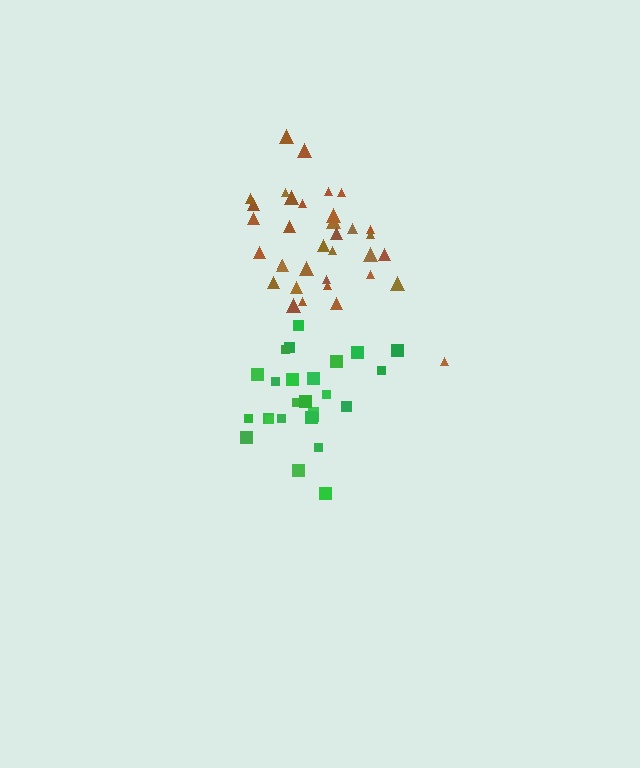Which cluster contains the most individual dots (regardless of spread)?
Brown (35).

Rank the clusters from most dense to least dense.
green, brown.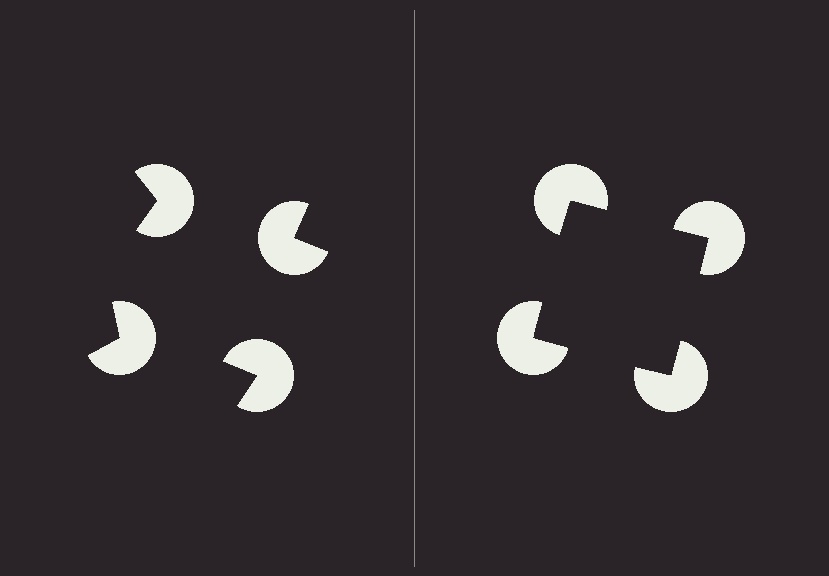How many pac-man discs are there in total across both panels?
8 — 4 on each side.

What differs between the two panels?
The pac-man discs are positioned identically on both sides; only the wedge orientations differ. On the right they align to a square; on the left they are misaligned.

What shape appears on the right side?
An illusory square.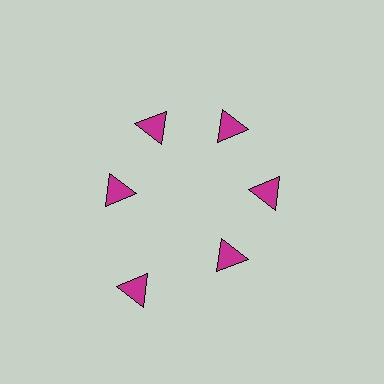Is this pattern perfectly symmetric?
No. The 6 magenta triangles are arranged in a ring, but one element near the 7 o'clock position is pushed outward from the center, breaking the 6-fold rotational symmetry.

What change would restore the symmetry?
The symmetry would be restored by moving it inward, back onto the ring so that all 6 triangles sit at equal angles and equal distance from the center.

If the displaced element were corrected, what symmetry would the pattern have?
It would have 6-fold rotational symmetry — the pattern would map onto itself every 60 degrees.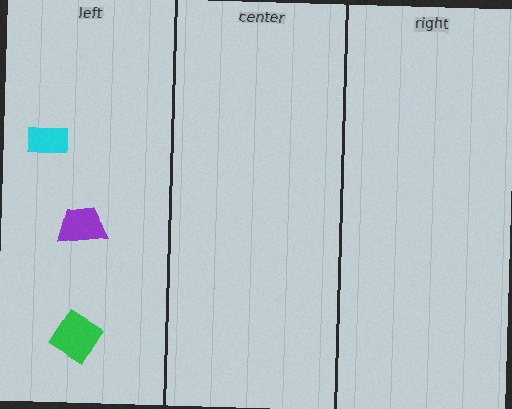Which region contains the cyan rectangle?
The left region.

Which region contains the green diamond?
The left region.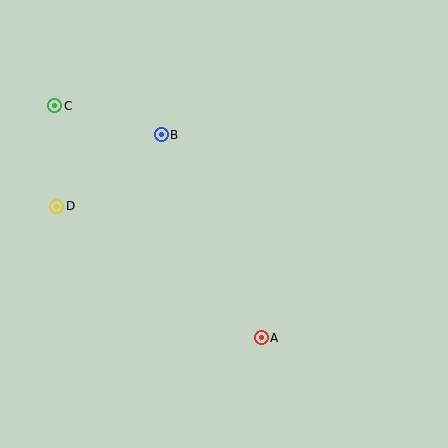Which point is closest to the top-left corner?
Point C is closest to the top-left corner.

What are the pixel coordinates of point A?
Point A is at (261, 338).